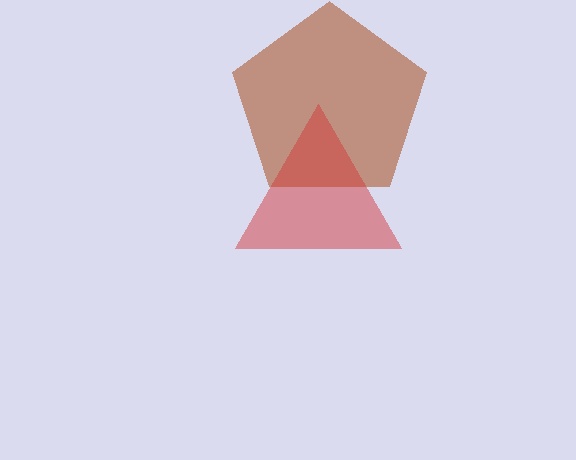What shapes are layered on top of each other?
The layered shapes are: a brown pentagon, a red triangle.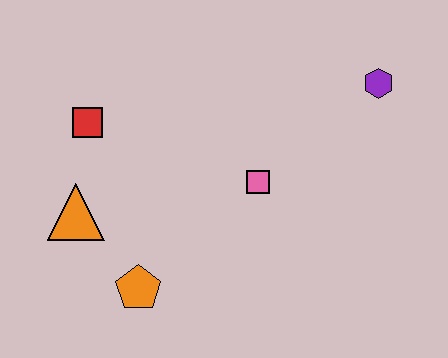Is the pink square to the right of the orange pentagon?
Yes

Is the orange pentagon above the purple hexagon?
No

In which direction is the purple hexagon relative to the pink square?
The purple hexagon is to the right of the pink square.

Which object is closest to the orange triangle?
The red square is closest to the orange triangle.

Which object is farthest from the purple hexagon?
The orange triangle is farthest from the purple hexagon.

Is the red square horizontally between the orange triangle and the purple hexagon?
Yes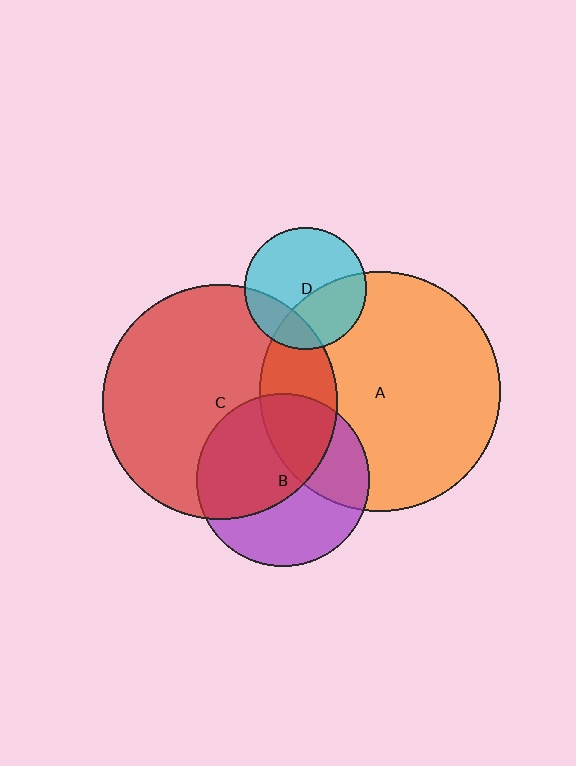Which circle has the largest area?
Circle A (orange).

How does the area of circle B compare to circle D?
Approximately 2.0 times.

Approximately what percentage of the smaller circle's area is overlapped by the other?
Approximately 35%.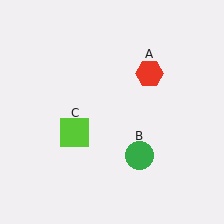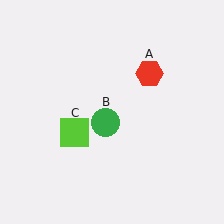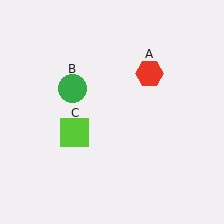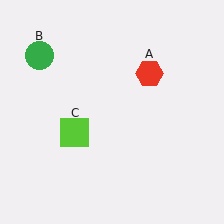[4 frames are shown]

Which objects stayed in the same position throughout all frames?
Red hexagon (object A) and lime square (object C) remained stationary.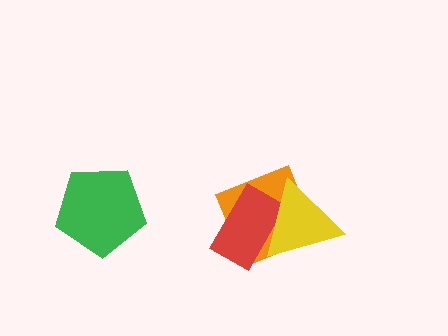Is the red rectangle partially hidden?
Yes, it is partially covered by another shape.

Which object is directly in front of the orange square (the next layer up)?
The red rectangle is directly in front of the orange square.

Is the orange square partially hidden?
Yes, it is partially covered by another shape.